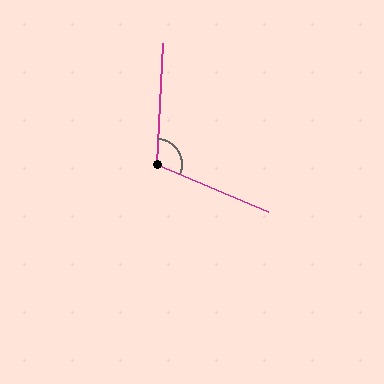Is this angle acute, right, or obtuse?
It is obtuse.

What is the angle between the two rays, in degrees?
Approximately 110 degrees.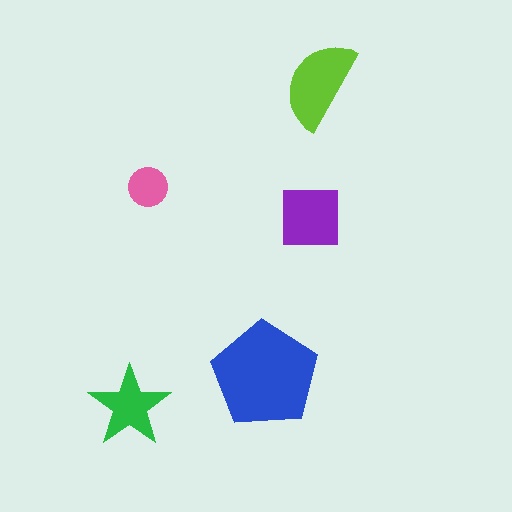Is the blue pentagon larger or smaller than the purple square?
Larger.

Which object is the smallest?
The pink circle.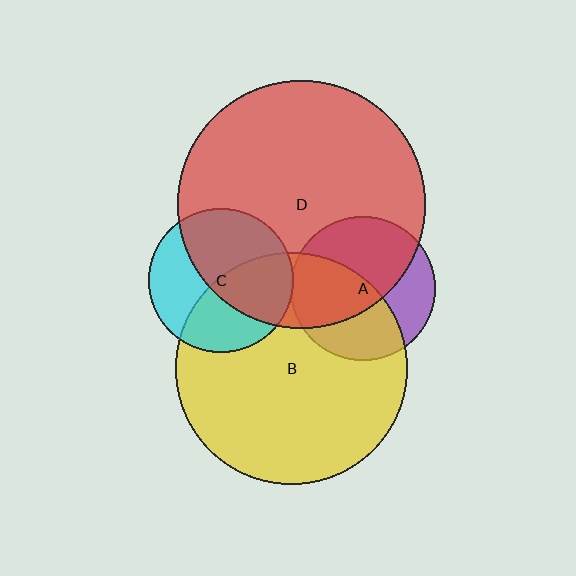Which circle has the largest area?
Circle D (red).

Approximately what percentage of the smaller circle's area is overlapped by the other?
Approximately 45%.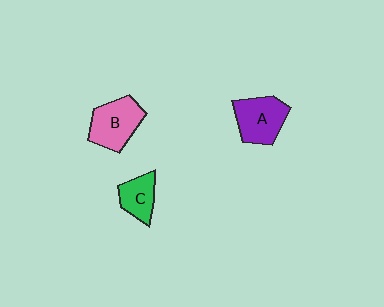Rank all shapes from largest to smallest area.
From largest to smallest: B (pink), A (purple), C (green).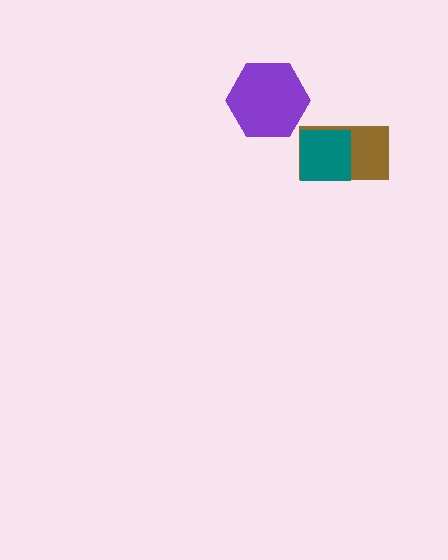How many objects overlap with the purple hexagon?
0 objects overlap with the purple hexagon.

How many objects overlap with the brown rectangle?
1 object overlaps with the brown rectangle.